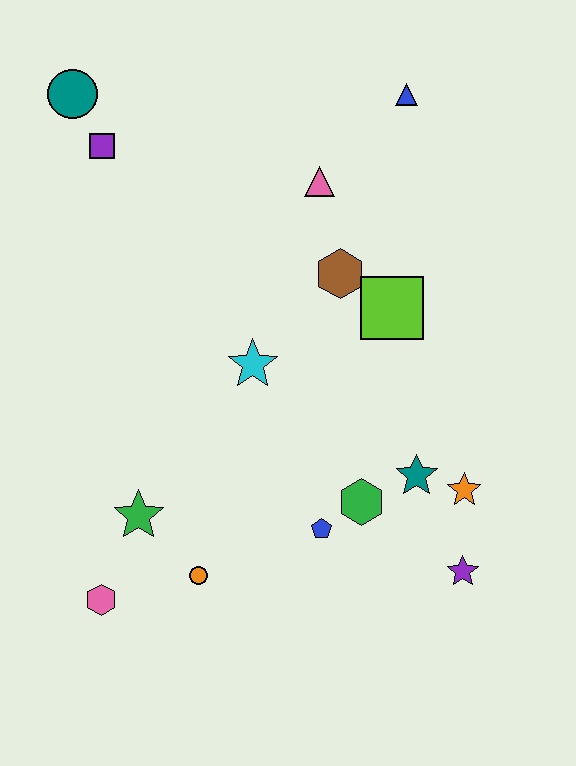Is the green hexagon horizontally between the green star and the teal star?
Yes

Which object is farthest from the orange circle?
The blue triangle is farthest from the orange circle.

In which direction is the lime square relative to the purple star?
The lime square is above the purple star.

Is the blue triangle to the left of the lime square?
No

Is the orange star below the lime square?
Yes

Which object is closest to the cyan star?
The brown hexagon is closest to the cyan star.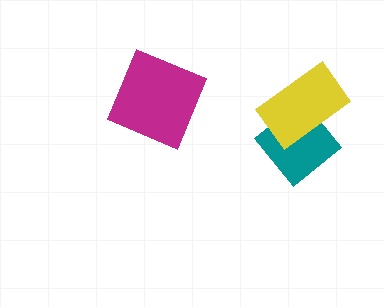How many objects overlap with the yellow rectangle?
1 object overlaps with the yellow rectangle.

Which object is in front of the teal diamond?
The yellow rectangle is in front of the teal diamond.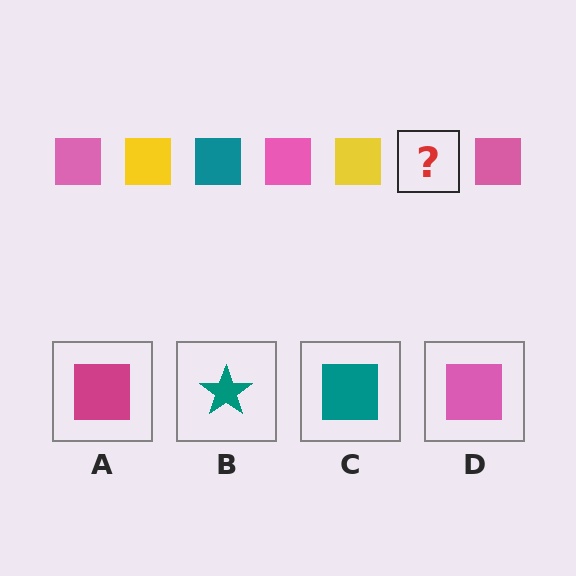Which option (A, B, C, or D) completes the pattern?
C.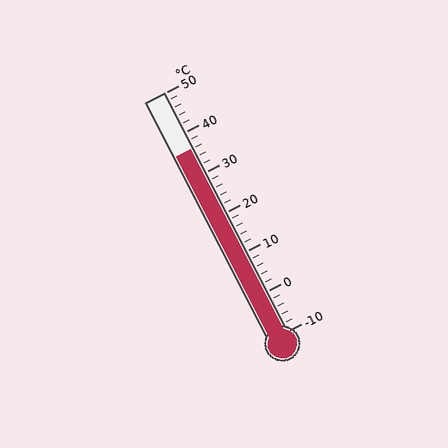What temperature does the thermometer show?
The thermometer shows approximately 36°C.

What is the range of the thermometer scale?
The thermometer scale ranges from -10°C to 50°C.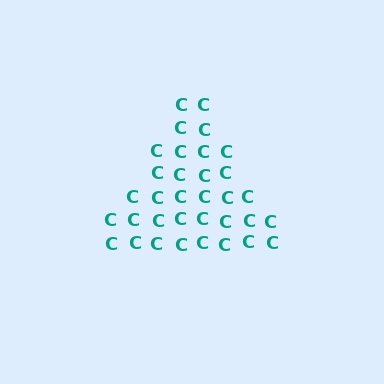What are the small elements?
The small elements are letter C's.